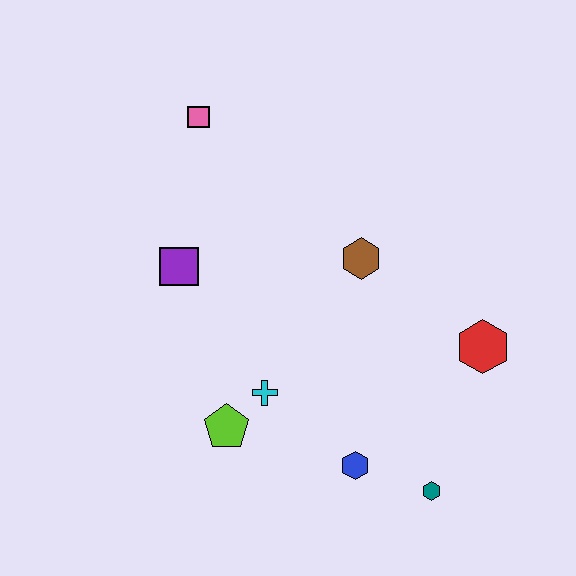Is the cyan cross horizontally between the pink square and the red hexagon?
Yes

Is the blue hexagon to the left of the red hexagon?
Yes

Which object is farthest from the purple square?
The teal hexagon is farthest from the purple square.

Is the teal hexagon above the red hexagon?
No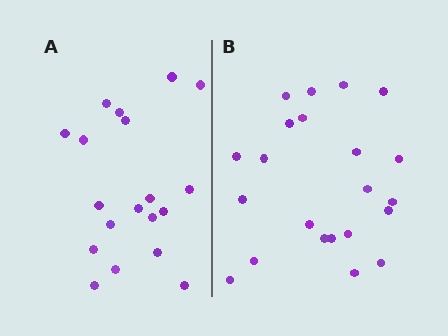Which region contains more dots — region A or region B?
Region B (the right region) has more dots.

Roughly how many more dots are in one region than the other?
Region B has just a few more — roughly 2 or 3 more dots than region A.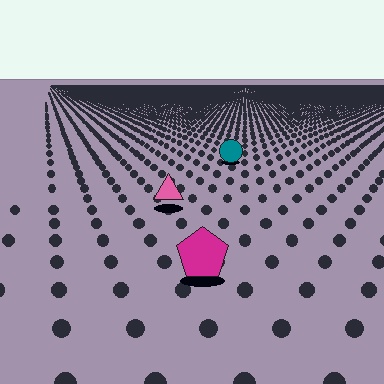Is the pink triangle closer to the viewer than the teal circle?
Yes. The pink triangle is closer — you can tell from the texture gradient: the ground texture is coarser near it.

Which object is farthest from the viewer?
The teal circle is farthest from the viewer. It appears smaller and the ground texture around it is denser.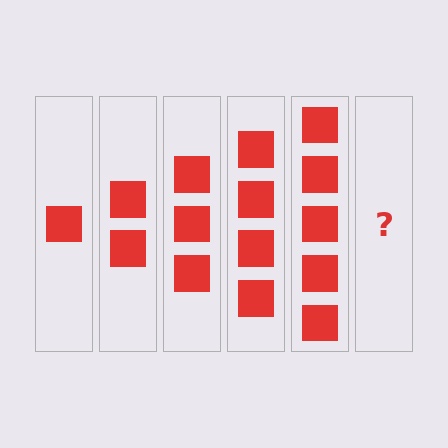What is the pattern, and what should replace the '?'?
The pattern is that each step adds one more square. The '?' should be 6 squares.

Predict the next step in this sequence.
The next step is 6 squares.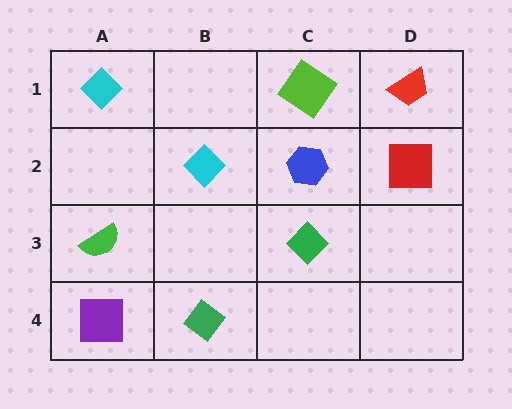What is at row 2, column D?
A red square.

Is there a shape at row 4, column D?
No, that cell is empty.